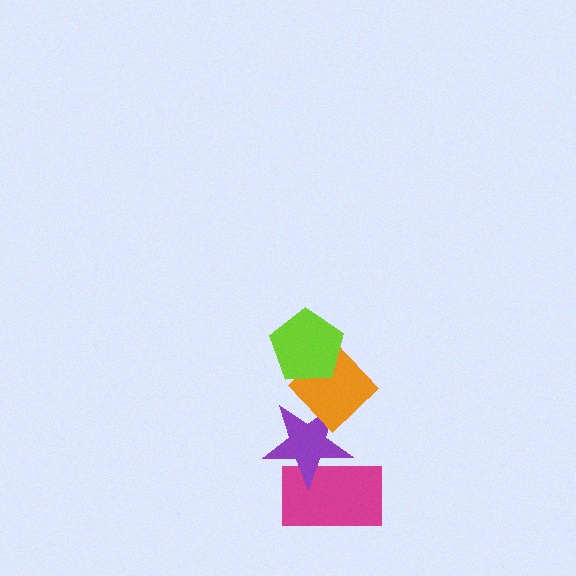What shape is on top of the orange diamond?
The lime pentagon is on top of the orange diamond.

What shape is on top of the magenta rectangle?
The purple star is on top of the magenta rectangle.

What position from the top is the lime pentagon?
The lime pentagon is 1st from the top.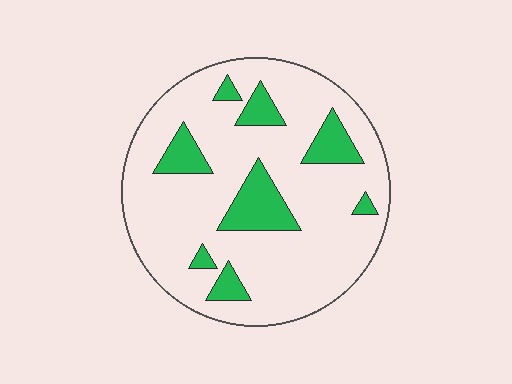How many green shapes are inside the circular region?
8.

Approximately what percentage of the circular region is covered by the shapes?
Approximately 20%.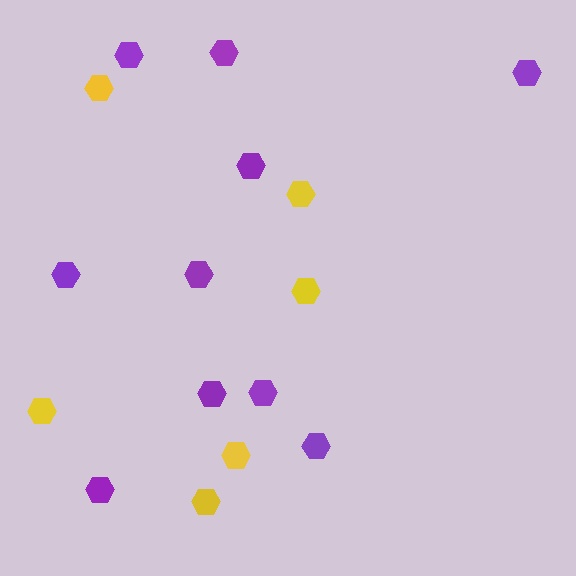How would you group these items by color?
There are 2 groups: one group of purple hexagons (10) and one group of yellow hexagons (6).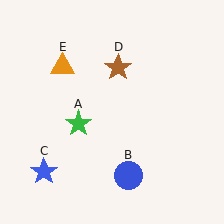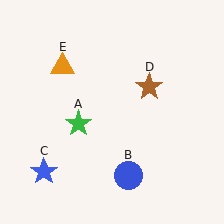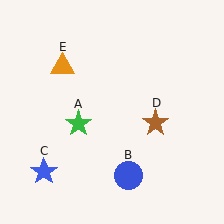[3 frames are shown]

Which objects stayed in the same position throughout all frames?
Green star (object A) and blue circle (object B) and blue star (object C) and orange triangle (object E) remained stationary.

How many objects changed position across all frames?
1 object changed position: brown star (object D).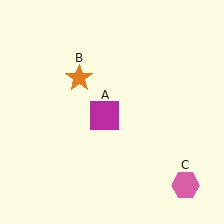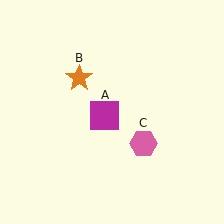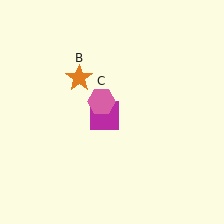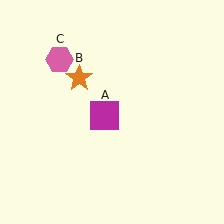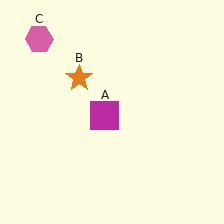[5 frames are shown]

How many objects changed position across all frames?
1 object changed position: pink hexagon (object C).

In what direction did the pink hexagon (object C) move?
The pink hexagon (object C) moved up and to the left.